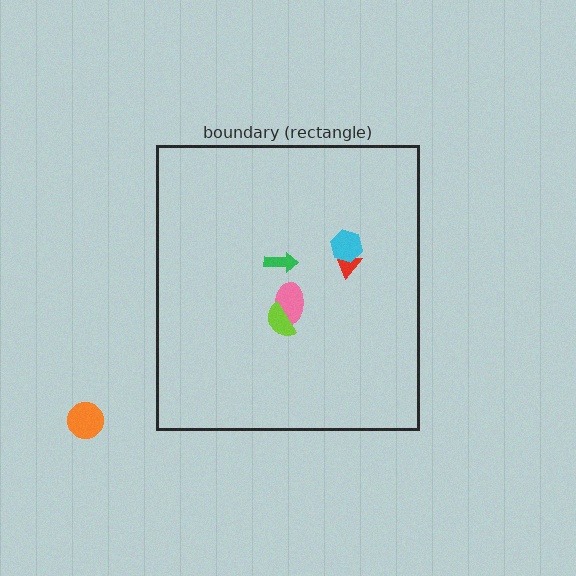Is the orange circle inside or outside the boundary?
Outside.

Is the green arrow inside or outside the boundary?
Inside.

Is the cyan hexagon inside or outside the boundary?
Inside.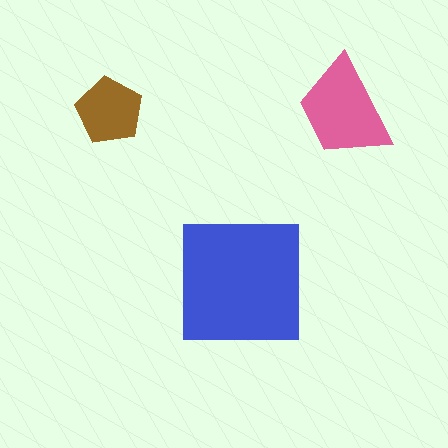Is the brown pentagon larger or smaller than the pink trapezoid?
Smaller.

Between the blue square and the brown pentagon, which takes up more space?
The blue square.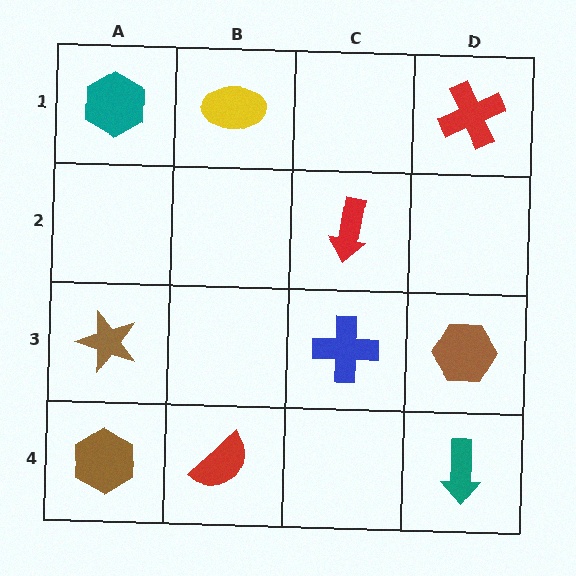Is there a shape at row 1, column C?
No, that cell is empty.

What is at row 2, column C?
A red arrow.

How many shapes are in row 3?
3 shapes.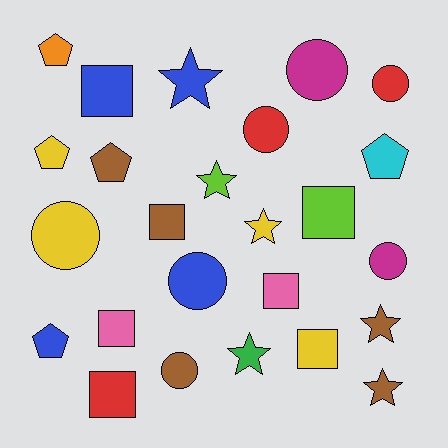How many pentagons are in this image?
There are 5 pentagons.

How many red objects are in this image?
There are 3 red objects.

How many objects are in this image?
There are 25 objects.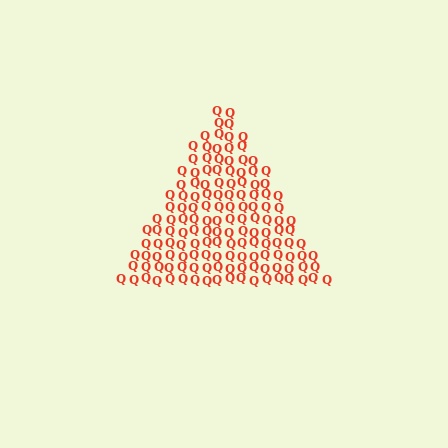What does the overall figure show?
The overall figure shows a triangle.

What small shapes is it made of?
It is made of small letter Q's.